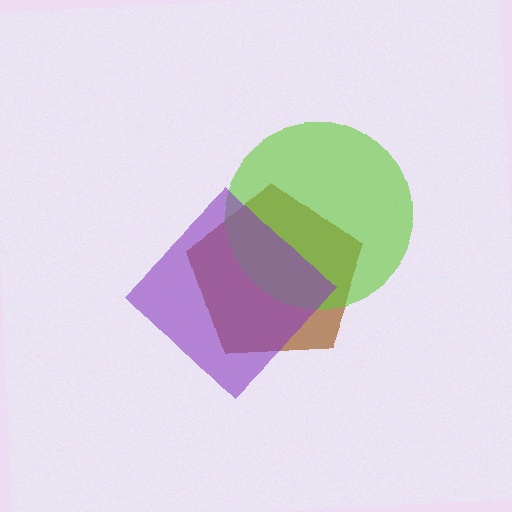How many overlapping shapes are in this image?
There are 3 overlapping shapes in the image.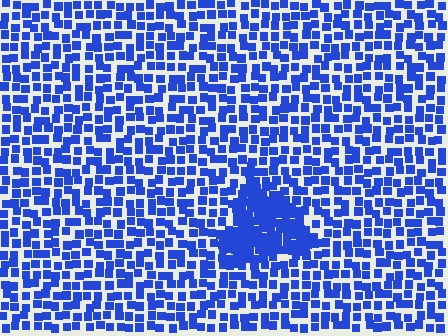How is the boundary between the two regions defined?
The boundary is defined by a change in element density (approximately 2.2x ratio). All elements are the same color, size, and shape.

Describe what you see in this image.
The image contains small blue elements arranged at two different densities. A triangle-shaped region is visible where the elements are more densely packed than the surrounding area.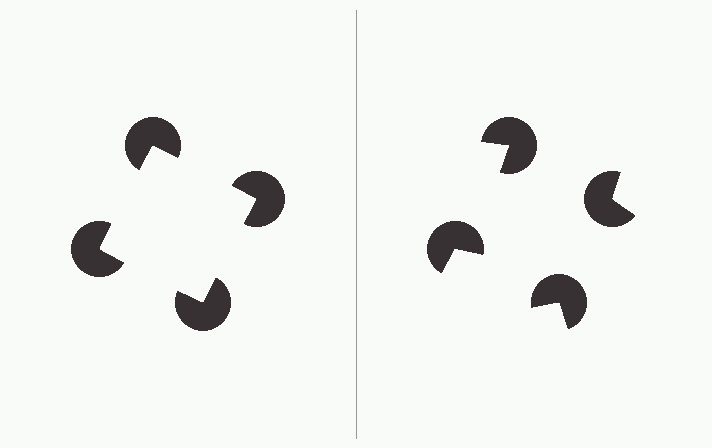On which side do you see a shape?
An illusory square appears on the left side. On the right side the wedge cuts are rotated, so no coherent shape forms.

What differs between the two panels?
The pac-man discs are positioned identically on both sides; only the wedge orientations differ. On the left they align to a square; on the right they are misaligned.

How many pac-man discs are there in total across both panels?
8 — 4 on each side.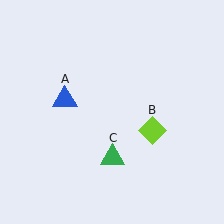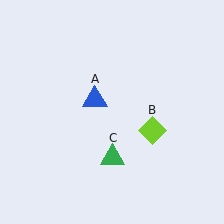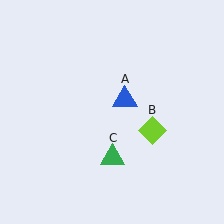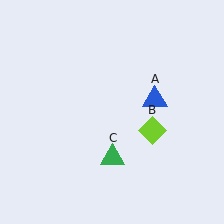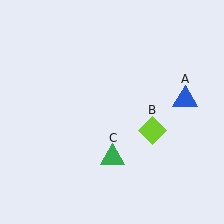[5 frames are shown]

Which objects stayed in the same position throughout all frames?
Lime diamond (object B) and green triangle (object C) remained stationary.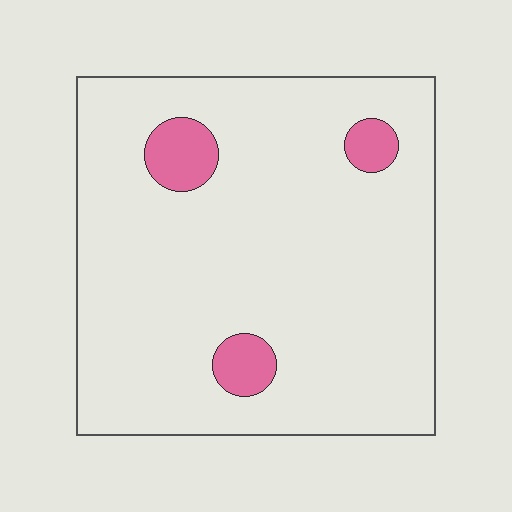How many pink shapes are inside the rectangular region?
3.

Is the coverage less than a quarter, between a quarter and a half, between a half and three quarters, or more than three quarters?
Less than a quarter.